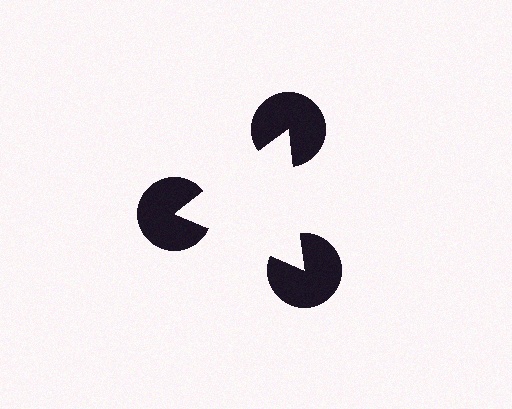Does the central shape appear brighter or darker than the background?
It typically appears slightly brighter than the background, even though no actual brightness change is drawn.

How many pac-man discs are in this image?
There are 3 — one at each vertex of the illusory triangle.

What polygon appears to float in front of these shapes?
An illusory triangle — its edges are inferred from the aligned wedge cuts in the pac-man discs, not physically drawn.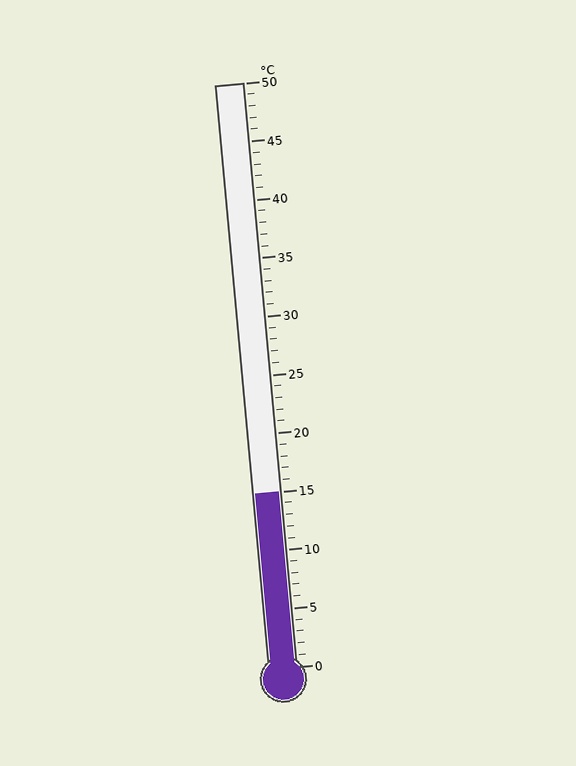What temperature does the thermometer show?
The thermometer shows approximately 15°C.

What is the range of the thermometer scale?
The thermometer scale ranges from 0°C to 50°C.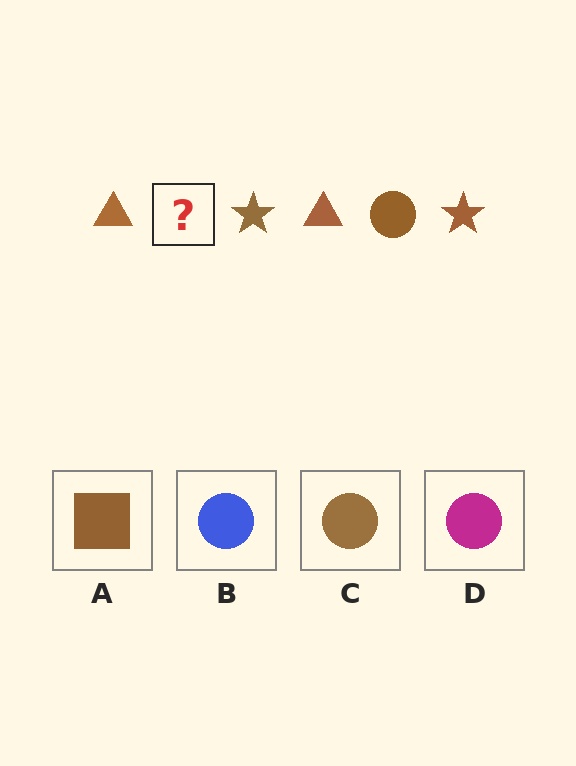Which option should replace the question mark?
Option C.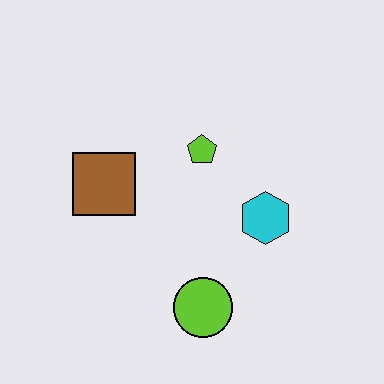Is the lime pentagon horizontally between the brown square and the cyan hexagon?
Yes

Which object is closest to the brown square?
The lime pentagon is closest to the brown square.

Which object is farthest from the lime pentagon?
The lime circle is farthest from the lime pentagon.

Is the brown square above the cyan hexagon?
Yes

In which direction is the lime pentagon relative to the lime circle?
The lime pentagon is above the lime circle.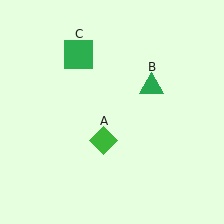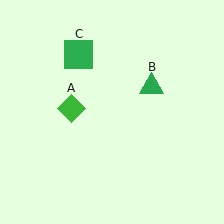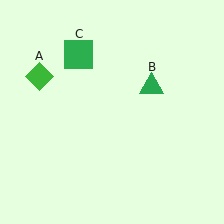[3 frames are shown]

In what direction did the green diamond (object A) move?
The green diamond (object A) moved up and to the left.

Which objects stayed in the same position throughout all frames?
Green triangle (object B) and green square (object C) remained stationary.